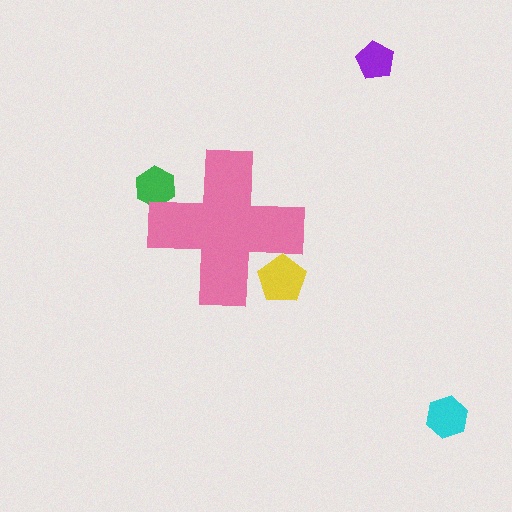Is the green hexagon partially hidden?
Yes, the green hexagon is partially hidden behind the pink cross.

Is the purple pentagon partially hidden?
No, the purple pentagon is fully visible.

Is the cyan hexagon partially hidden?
No, the cyan hexagon is fully visible.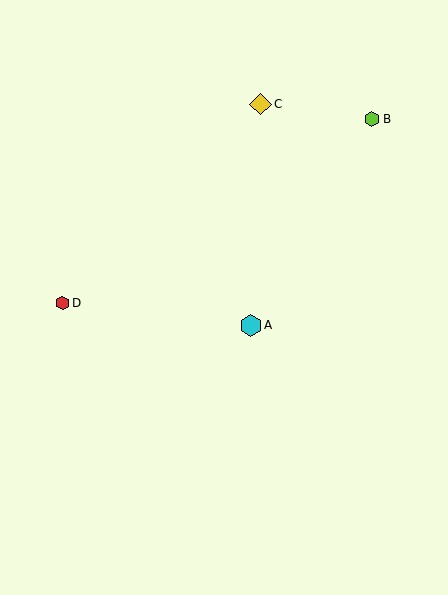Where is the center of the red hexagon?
The center of the red hexagon is at (63, 303).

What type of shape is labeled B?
Shape B is a lime hexagon.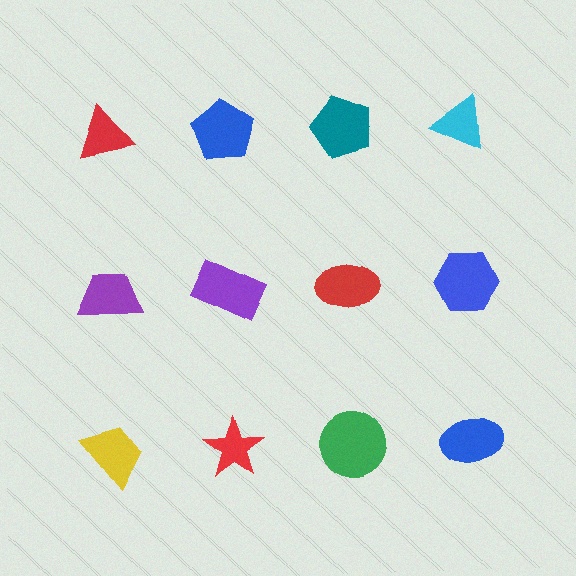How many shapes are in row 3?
4 shapes.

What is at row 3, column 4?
A blue ellipse.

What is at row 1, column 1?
A red triangle.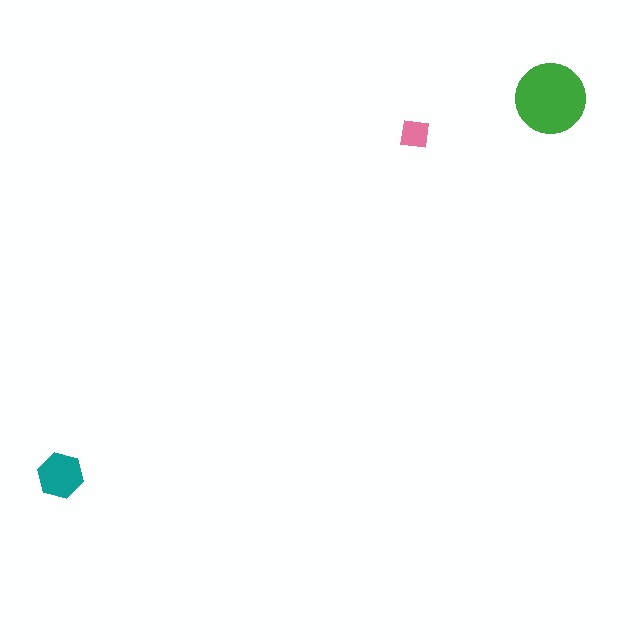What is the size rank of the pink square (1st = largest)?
3rd.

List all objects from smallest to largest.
The pink square, the teal hexagon, the green circle.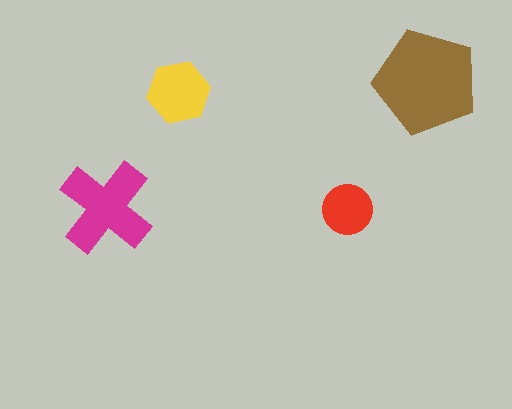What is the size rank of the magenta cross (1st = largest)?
2nd.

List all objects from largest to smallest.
The brown pentagon, the magenta cross, the yellow hexagon, the red circle.